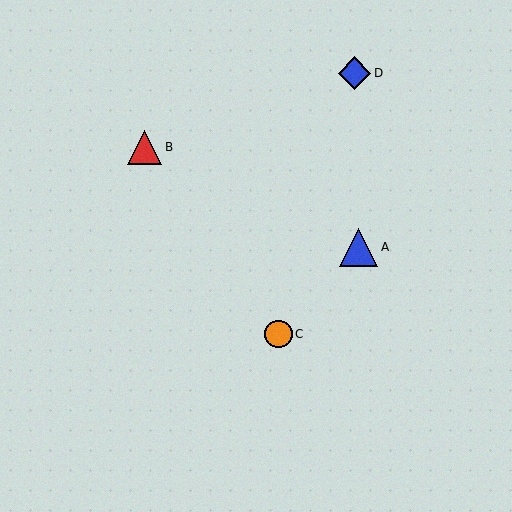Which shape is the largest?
The blue triangle (labeled A) is the largest.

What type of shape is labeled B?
Shape B is a red triangle.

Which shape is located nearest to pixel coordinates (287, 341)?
The orange circle (labeled C) at (279, 334) is nearest to that location.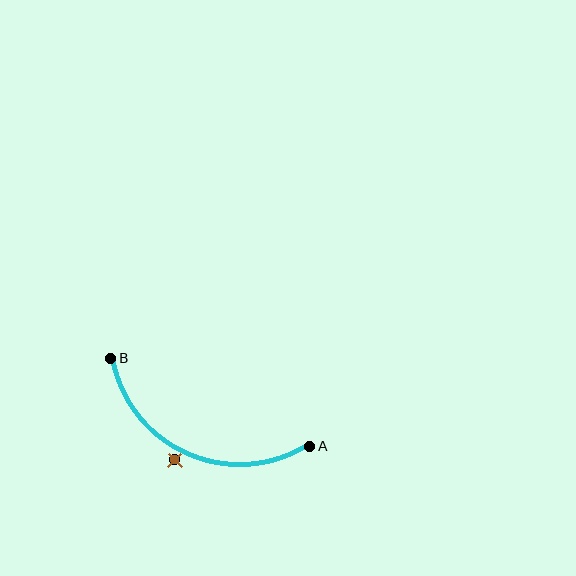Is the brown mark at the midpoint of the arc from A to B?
No — the brown mark does not lie on the arc at all. It sits slightly outside the curve.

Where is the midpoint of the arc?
The arc midpoint is the point on the curve farthest from the straight line joining A and B. It sits below that line.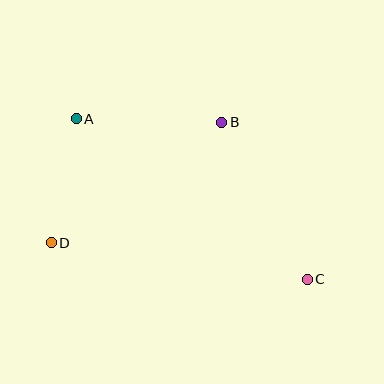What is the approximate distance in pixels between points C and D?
The distance between C and D is approximately 259 pixels.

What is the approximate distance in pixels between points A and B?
The distance between A and B is approximately 146 pixels.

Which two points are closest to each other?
Points A and D are closest to each other.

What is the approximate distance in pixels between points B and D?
The distance between B and D is approximately 209 pixels.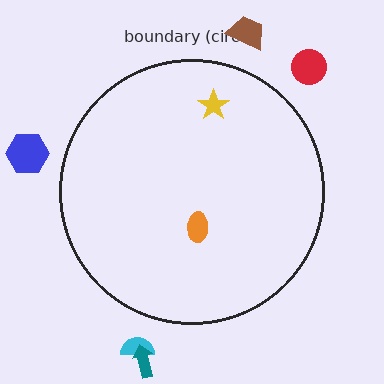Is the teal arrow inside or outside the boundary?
Outside.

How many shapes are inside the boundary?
2 inside, 5 outside.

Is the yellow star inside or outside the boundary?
Inside.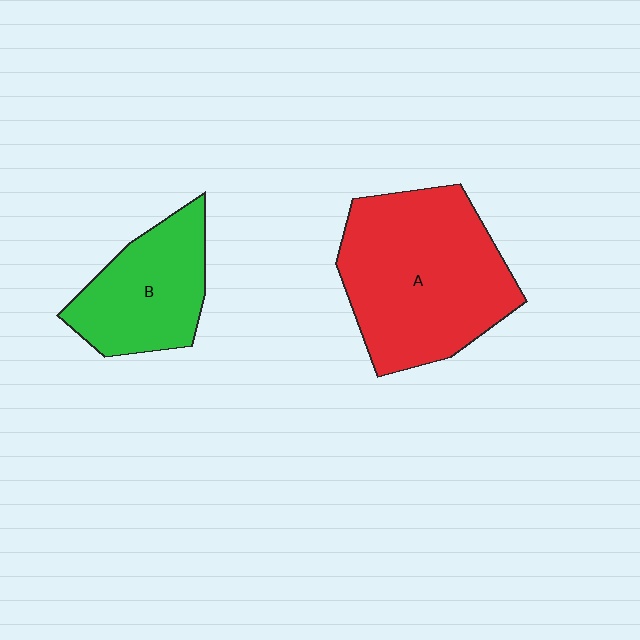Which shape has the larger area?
Shape A (red).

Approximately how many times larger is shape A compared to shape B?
Approximately 1.7 times.